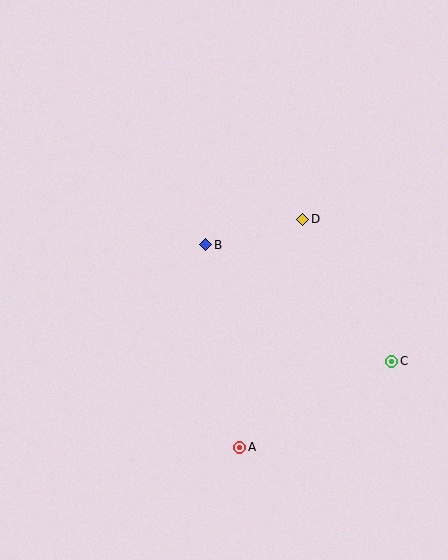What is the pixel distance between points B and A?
The distance between B and A is 205 pixels.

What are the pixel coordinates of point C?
Point C is at (392, 361).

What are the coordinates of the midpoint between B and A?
The midpoint between B and A is at (223, 346).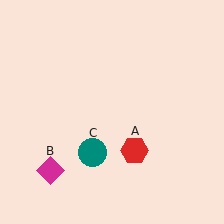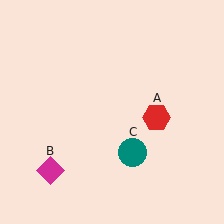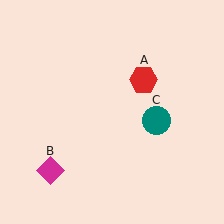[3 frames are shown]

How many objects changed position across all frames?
2 objects changed position: red hexagon (object A), teal circle (object C).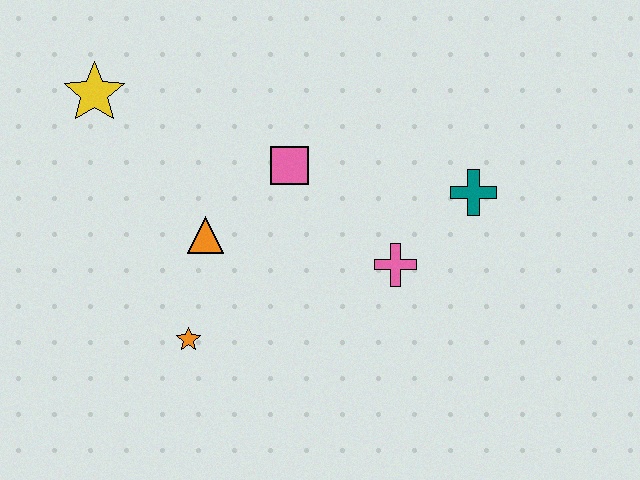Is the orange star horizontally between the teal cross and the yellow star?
Yes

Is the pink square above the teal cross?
Yes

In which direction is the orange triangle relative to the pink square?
The orange triangle is to the left of the pink square.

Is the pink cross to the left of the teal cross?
Yes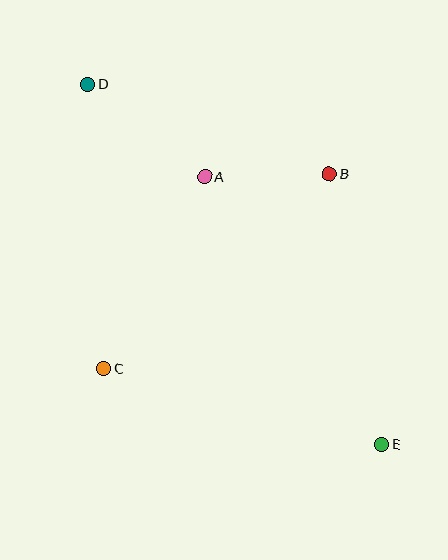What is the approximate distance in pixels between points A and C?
The distance between A and C is approximately 217 pixels.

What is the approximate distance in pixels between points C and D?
The distance between C and D is approximately 284 pixels.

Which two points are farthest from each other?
Points D and E are farthest from each other.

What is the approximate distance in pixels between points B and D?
The distance between B and D is approximately 258 pixels.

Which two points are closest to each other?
Points A and B are closest to each other.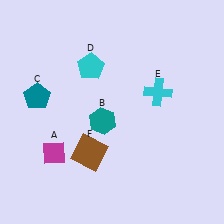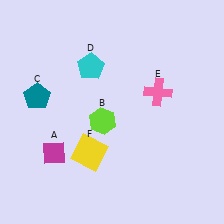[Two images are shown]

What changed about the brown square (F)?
In Image 1, F is brown. In Image 2, it changed to yellow.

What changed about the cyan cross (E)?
In Image 1, E is cyan. In Image 2, it changed to pink.